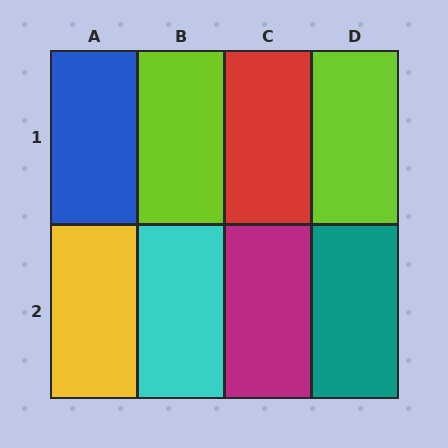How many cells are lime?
2 cells are lime.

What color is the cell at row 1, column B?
Lime.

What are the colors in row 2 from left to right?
Yellow, cyan, magenta, teal.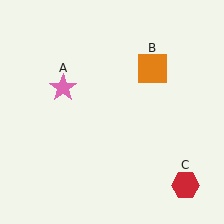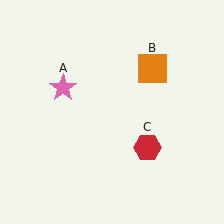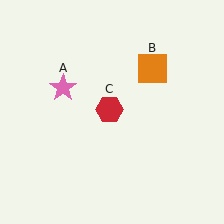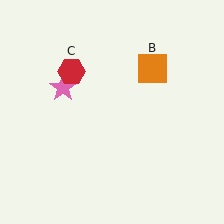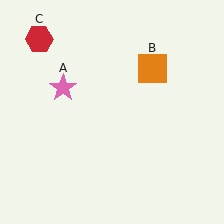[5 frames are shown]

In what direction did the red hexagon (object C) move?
The red hexagon (object C) moved up and to the left.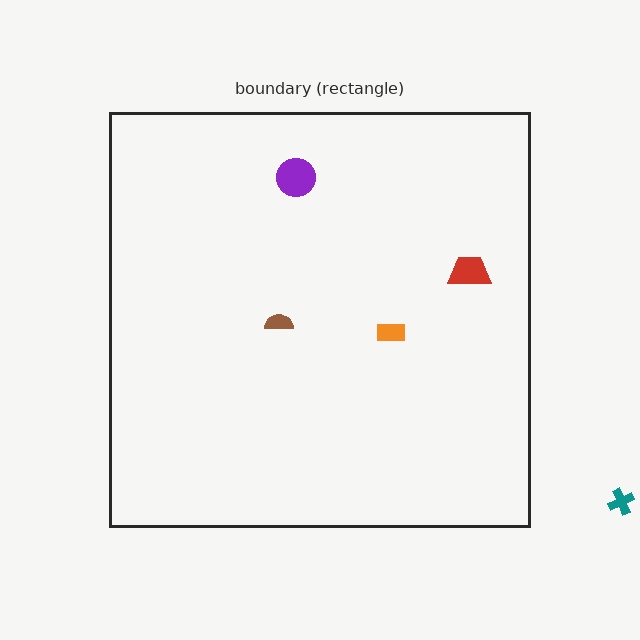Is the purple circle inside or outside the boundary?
Inside.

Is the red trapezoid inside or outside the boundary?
Inside.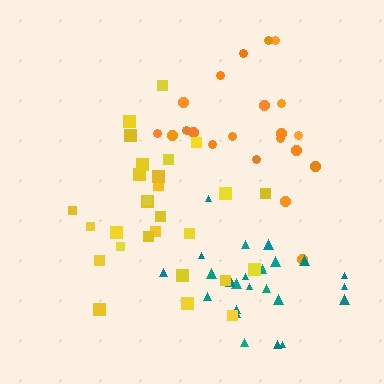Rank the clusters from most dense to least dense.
teal, yellow, orange.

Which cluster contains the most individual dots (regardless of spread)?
Yellow (28).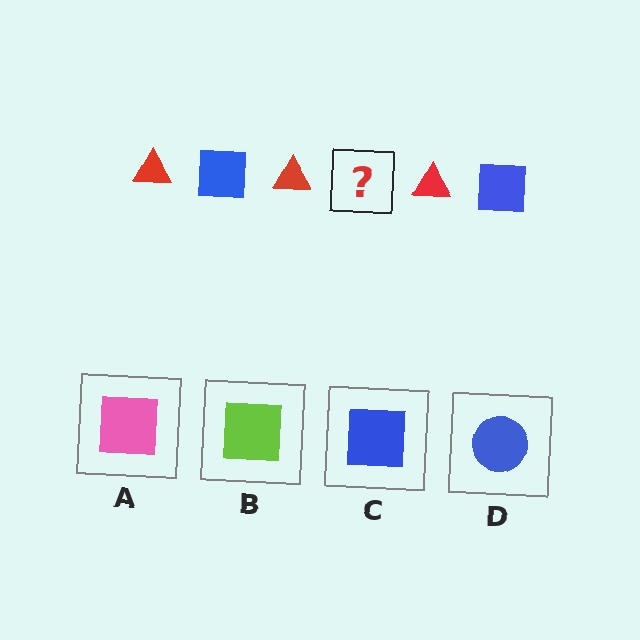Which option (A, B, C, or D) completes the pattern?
C.